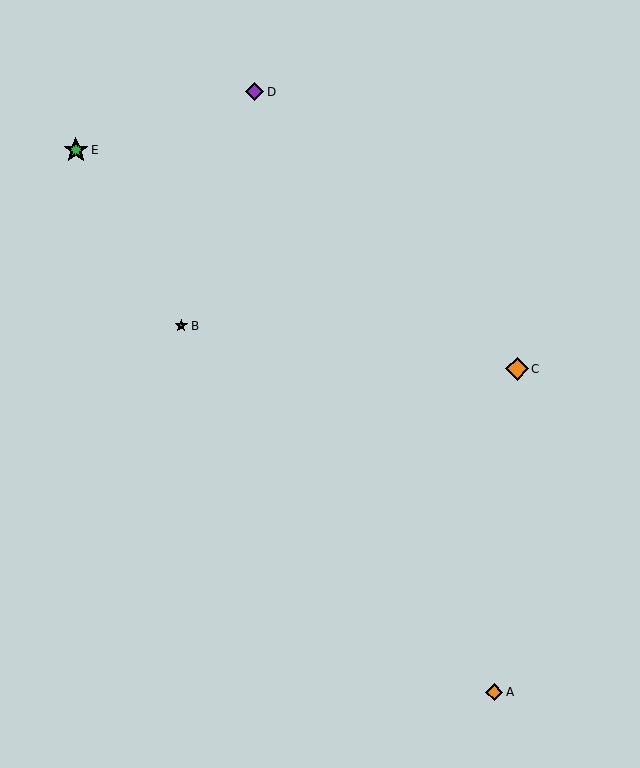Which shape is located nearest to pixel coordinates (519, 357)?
The orange diamond (labeled C) at (517, 369) is nearest to that location.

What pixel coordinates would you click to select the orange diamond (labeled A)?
Click at (494, 692) to select the orange diamond A.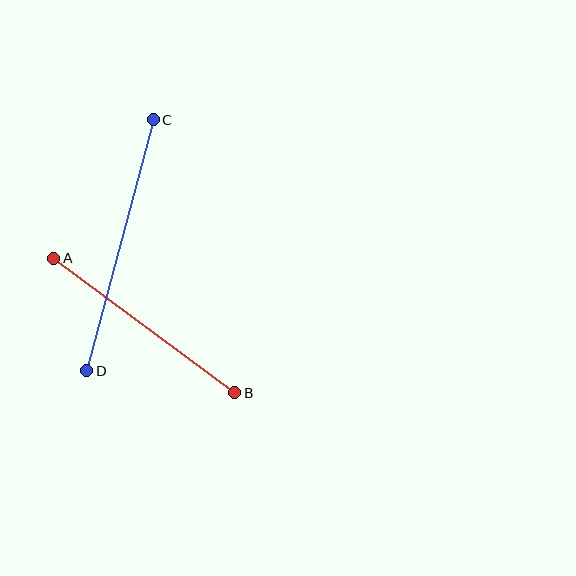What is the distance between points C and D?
The distance is approximately 259 pixels.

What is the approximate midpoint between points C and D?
The midpoint is at approximately (120, 245) pixels.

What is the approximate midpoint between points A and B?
The midpoint is at approximately (144, 326) pixels.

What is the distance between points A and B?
The distance is approximately 226 pixels.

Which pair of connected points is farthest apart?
Points C and D are farthest apart.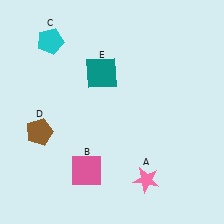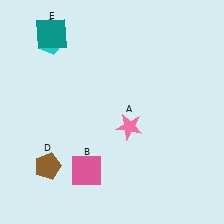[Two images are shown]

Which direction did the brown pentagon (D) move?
The brown pentagon (D) moved down.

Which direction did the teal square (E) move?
The teal square (E) moved left.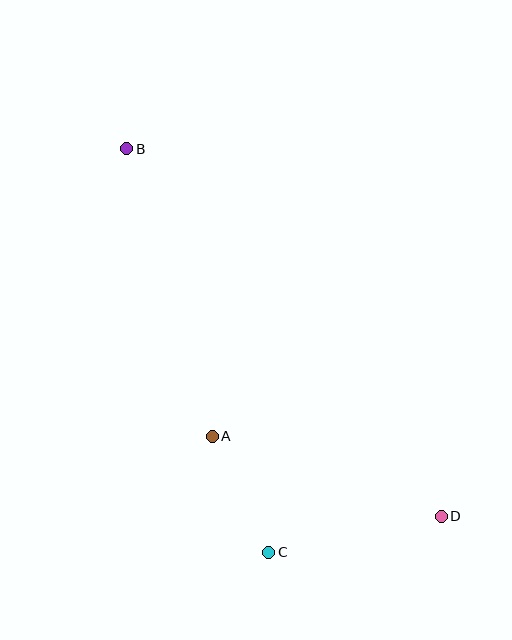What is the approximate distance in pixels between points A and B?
The distance between A and B is approximately 300 pixels.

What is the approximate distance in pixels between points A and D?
The distance between A and D is approximately 242 pixels.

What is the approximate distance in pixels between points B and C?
The distance between B and C is approximately 428 pixels.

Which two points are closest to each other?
Points A and C are closest to each other.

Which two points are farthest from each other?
Points B and D are farthest from each other.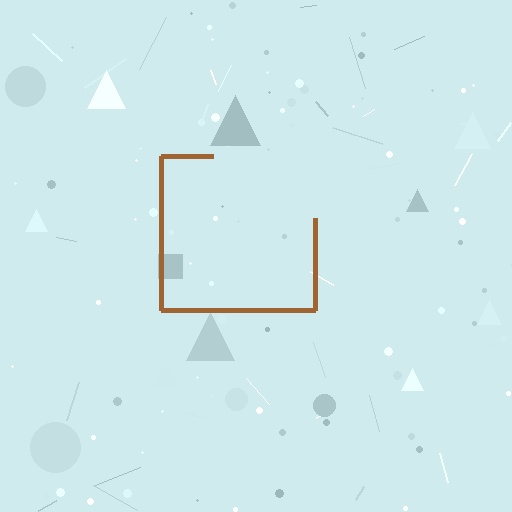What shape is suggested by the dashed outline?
The dashed outline suggests a square.